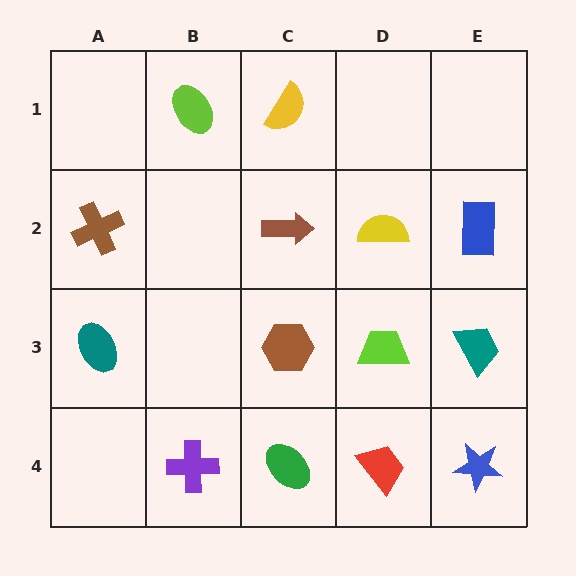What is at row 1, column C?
A yellow semicircle.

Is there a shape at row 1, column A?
No, that cell is empty.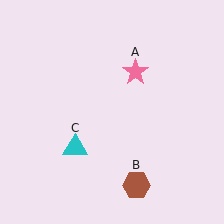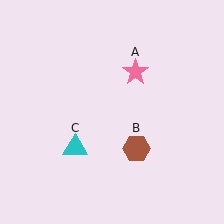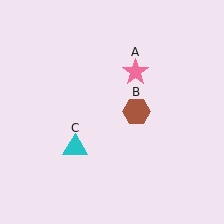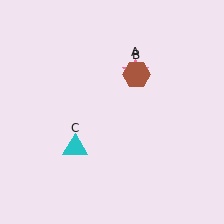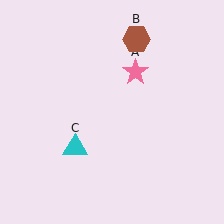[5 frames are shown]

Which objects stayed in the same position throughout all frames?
Pink star (object A) and cyan triangle (object C) remained stationary.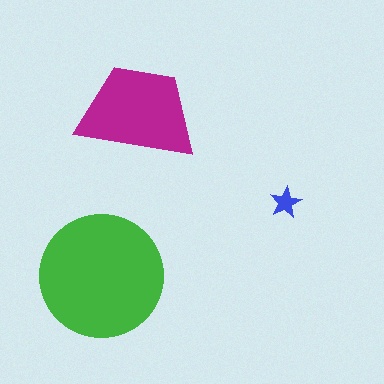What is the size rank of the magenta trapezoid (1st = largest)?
2nd.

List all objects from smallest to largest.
The blue star, the magenta trapezoid, the green circle.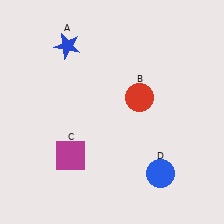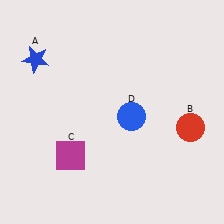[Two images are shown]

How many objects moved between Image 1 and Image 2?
3 objects moved between the two images.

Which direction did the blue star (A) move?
The blue star (A) moved left.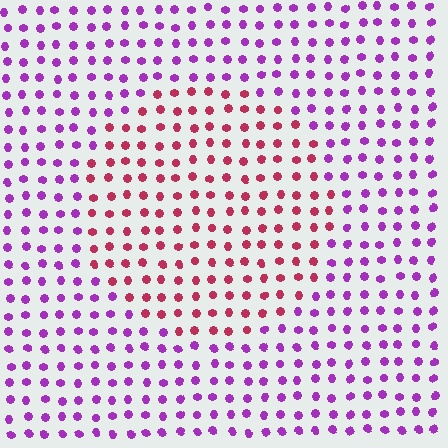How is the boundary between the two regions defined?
The boundary is defined purely by a slight shift in hue (about 52 degrees). Spacing, size, and orientation are identical on both sides.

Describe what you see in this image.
The image is filled with small purple elements in a uniform arrangement. A circle-shaped region is visible where the elements are tinted to a slightly different hue, forming a subtle color boundary.